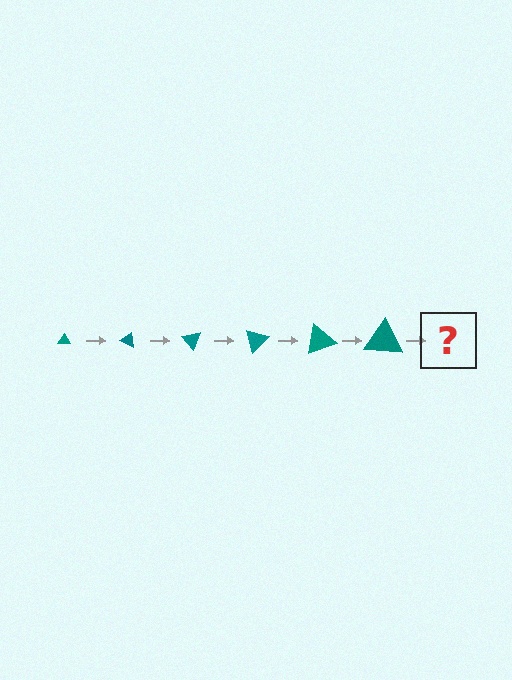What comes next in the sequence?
The next element should be a triangle, larger than the previous one and rotated 150 degrees from the start.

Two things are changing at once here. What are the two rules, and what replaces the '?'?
The two rules are that the triangle grows larger each step and it rotates 25 degrees each step. The '?' should be a triangle, larger than the previous one and rotated 150 degrees from the start.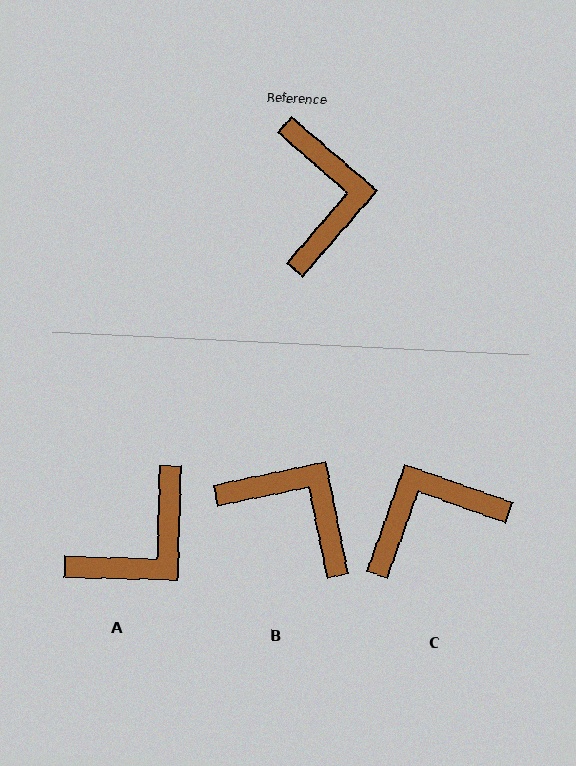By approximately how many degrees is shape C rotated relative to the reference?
Approximately 111 degrees counter-clockwise.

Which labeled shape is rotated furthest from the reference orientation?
C, about 111 degrees away.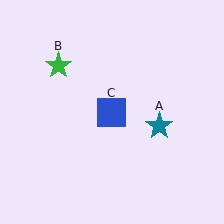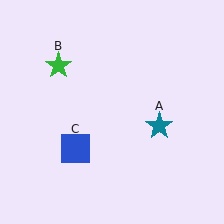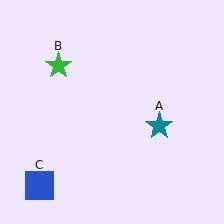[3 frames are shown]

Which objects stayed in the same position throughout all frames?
Teal star (object A) and green star (object B) remained stationary.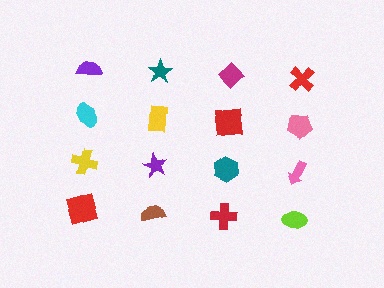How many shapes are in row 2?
4 shapes.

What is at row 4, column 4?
A lime ellipse.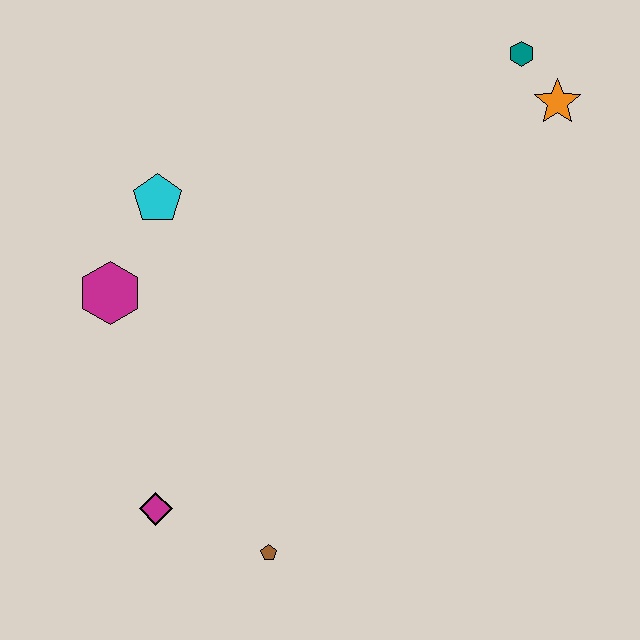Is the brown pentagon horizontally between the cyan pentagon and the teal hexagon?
Yes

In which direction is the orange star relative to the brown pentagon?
The orange star is above the brown pentagon.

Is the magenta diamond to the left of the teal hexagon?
Yes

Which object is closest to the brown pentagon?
The magenta diamond is closest to the brown pentagon.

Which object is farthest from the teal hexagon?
The magenta diamond is farthest from the teal hexagon.